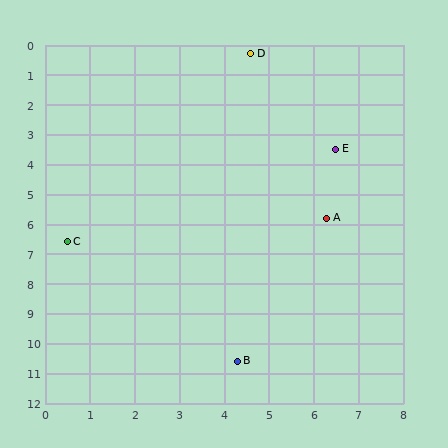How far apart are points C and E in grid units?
Points C and E are about 6.8 grid units apart.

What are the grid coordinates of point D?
Point D is at approximately (4.6, 0.3).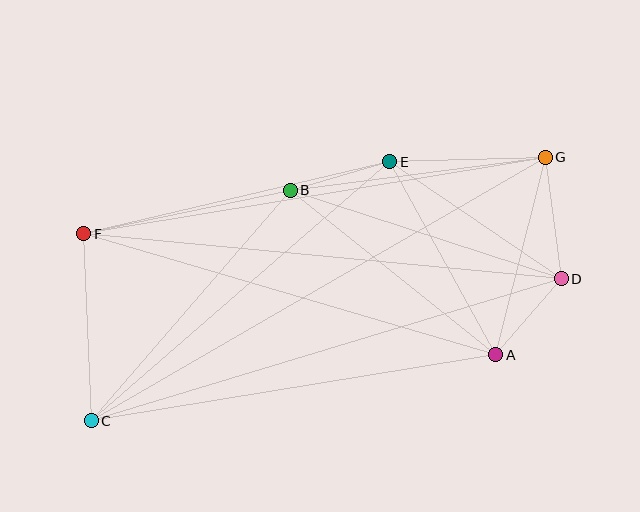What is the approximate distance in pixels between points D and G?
The distance between D and G is approximately 123 pixels.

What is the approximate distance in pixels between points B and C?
The distance between B and C is approximately 304 pixels.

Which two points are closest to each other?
Points A and D are closest to each other.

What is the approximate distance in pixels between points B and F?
The distance between B and F is approximately 211 pixels.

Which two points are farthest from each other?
Points C and G are farthest from each other.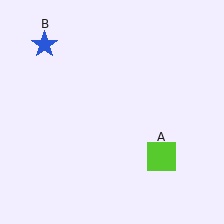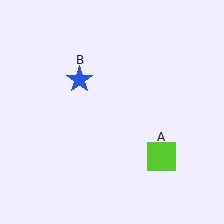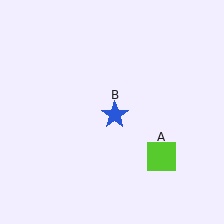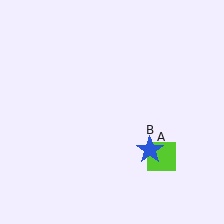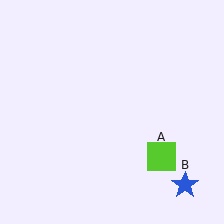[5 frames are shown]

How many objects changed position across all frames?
1 object changed position: blue star (object B).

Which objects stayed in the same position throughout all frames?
Lime square (object A) remained stationary.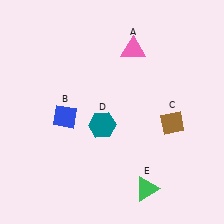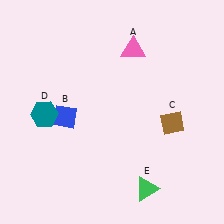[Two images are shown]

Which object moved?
The teal hexagon (D) moved left.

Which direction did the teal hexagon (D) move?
The teal hexagon (D) moved left.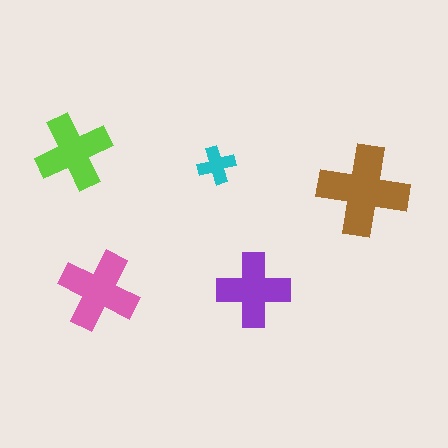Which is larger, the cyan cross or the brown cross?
The brown one.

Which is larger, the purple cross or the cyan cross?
The purple one.